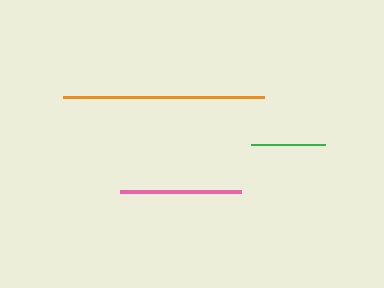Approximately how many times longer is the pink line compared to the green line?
The pink line is approximately 1.6 times the length of the green line.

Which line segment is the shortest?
The green line is the shortest at approximately 74 pixels.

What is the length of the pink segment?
The pink segment is approximately 121 pixels long.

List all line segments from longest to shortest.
From longest to shortest: orange, pink, green.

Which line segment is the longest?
The orange line is the longest at approximately 201 pixels.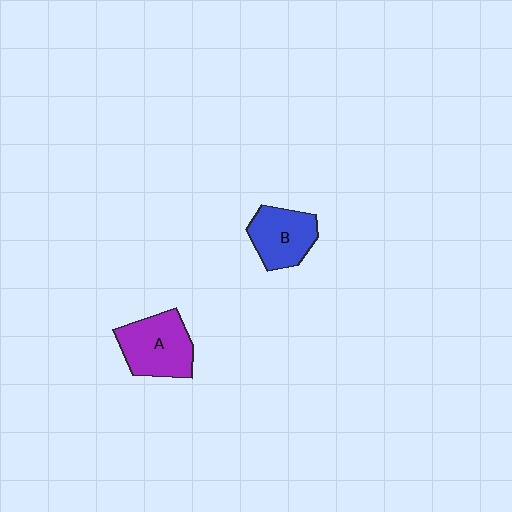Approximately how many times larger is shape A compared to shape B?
Approximately 1.2 times.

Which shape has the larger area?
Shape A (purple).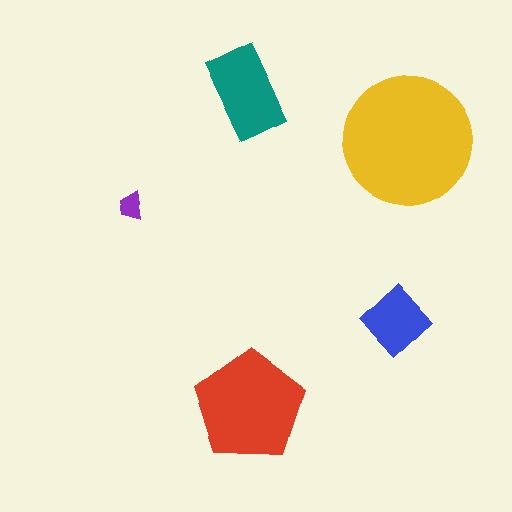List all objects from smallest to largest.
The purple trapezoid, the blue diamond, the teal rectangle, the red pentagon, the yellow circle.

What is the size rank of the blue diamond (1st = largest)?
4th.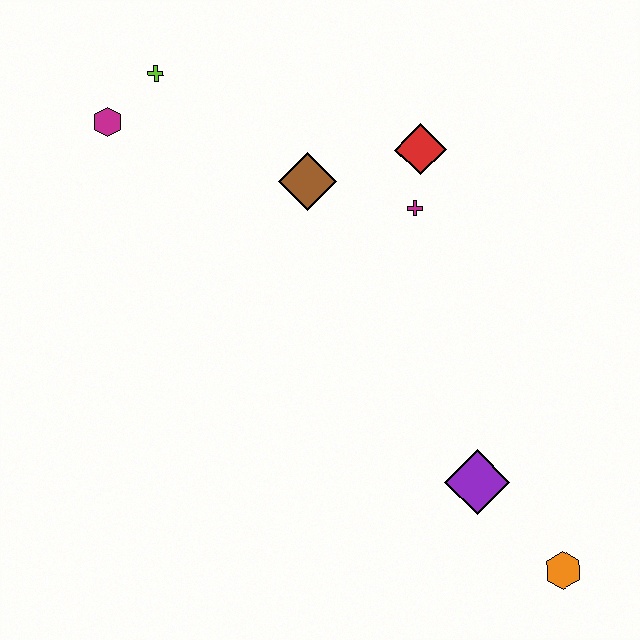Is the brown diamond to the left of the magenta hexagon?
No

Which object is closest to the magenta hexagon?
The lime cross is closest to the magenta hexagon.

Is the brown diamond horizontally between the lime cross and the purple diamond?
Yes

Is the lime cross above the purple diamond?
Yes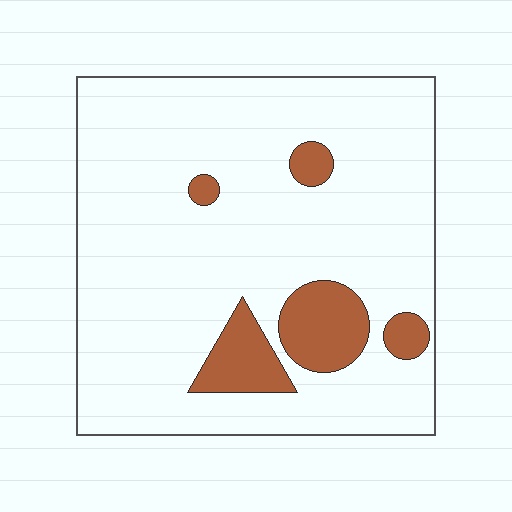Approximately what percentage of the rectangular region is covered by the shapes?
Approximately 15%.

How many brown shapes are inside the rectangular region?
5.